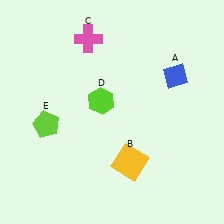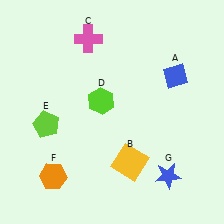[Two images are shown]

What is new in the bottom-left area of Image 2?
An orange hexagon (F) was added in the bottom-left area of Image 2.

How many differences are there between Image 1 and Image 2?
There are 2 differences between the two images.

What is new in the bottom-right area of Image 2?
A blue star (G) was added in the bottom-right area of Image 2.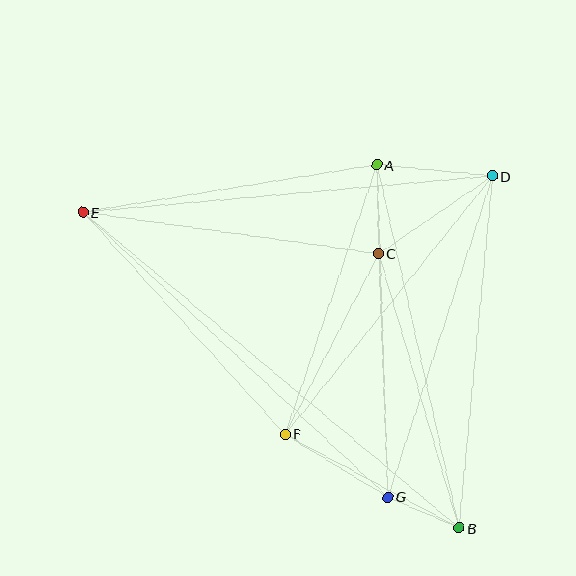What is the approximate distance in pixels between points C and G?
The distance between C and G is approximately 244 pixels.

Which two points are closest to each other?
Points B and G are closest to each other.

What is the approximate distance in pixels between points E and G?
The distance between E and G is approximately 417 pixels.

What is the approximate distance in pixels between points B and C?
The distance between B and C is approximately 286 pixels.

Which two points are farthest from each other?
Points B and E are farthest from each other.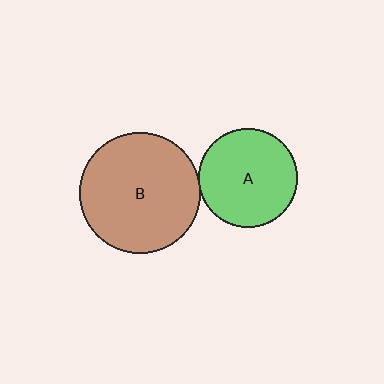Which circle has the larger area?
Circle B (brown).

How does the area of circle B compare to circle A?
Approximately 1.5 times.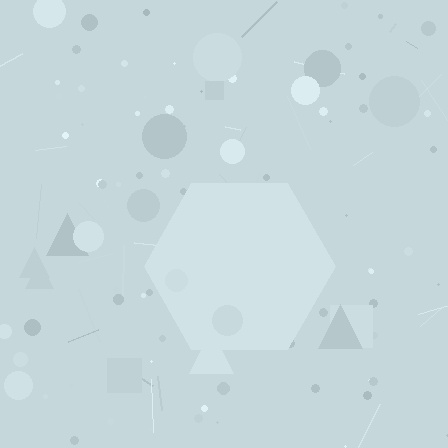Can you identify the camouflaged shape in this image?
The camouflaged shape is a hexagon.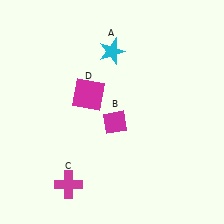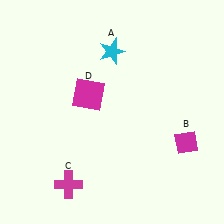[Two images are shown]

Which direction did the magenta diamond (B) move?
The magenta diamond (B) moved right.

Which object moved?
The magenta diamond (B) moved right.